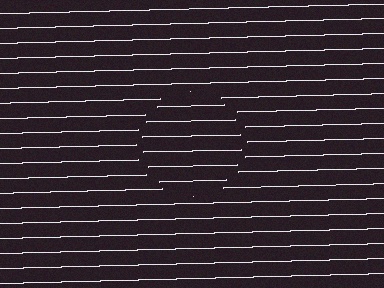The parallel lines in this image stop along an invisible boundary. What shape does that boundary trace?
An illusory circle. The interior of the shape contains the same grating, shifted by half a period — the contour is defined by the phase discontinuity where line-ends from the inner and outer gratings abut.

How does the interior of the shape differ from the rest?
The interior of the shape contains the same grating, shifted by half a period — the contour is defined by the phase discontinuity where line-ends from the inner and outer gratings abut.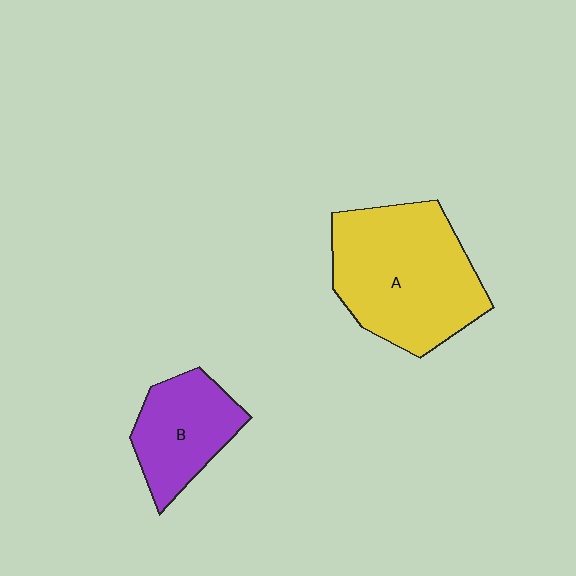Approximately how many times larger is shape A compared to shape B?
Approximately 1.8 times.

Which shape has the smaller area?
Shape B (purple).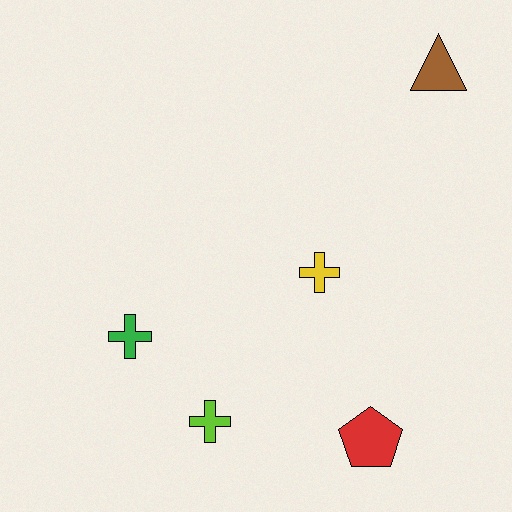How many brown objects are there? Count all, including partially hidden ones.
There is 1 brown object.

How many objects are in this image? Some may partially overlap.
There are 5 objects.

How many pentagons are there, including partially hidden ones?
There is 1 pentagon.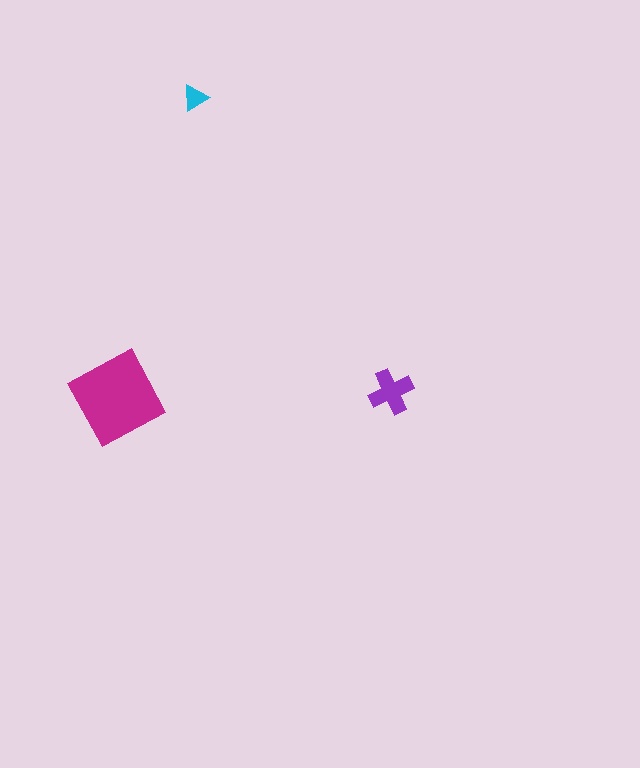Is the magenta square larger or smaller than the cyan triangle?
Larger.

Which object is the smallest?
The cyan triangle.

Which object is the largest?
The magenta square.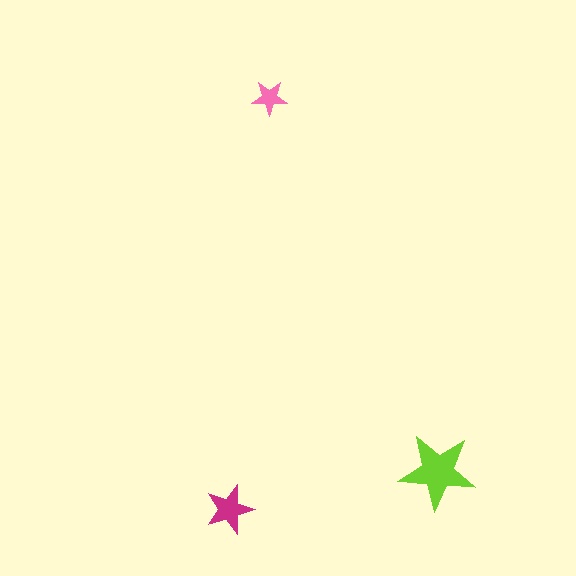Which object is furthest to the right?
The lime star is rightmost.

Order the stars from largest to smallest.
the lime one, the magenta one, the pink one.